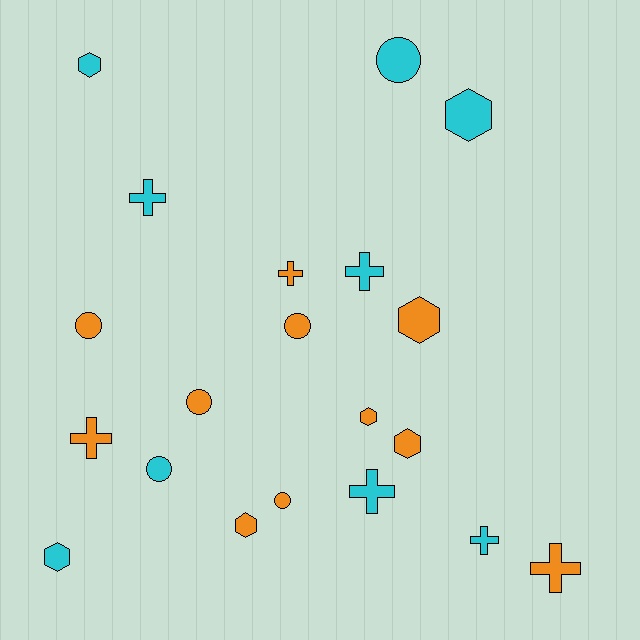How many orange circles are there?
There are 4 orange circles.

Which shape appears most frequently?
Hexagon, with 7 objects.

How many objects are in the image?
There are 20 objects.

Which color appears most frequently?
Orange, with 11 objects.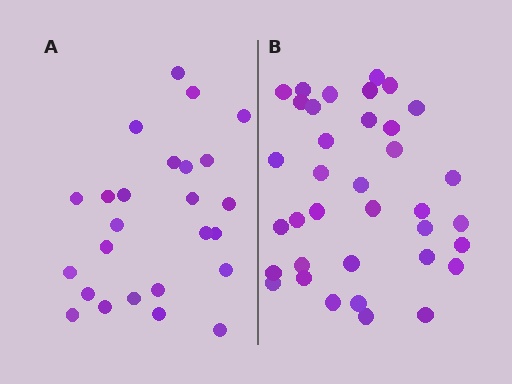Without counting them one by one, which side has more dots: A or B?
Region B (the right region) has more dots.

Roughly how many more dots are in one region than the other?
Region B has roughly 12 or so more dots than region A.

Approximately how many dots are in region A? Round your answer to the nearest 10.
About 20 dots. (The exact count is 25, which rounds to 20.)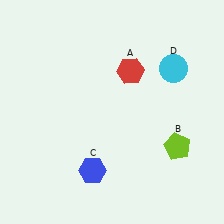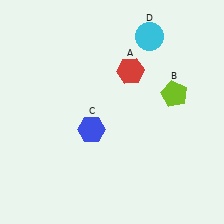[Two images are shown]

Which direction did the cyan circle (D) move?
The cyan circle (D) moved up.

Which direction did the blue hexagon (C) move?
The blue hexagon (C) moved up.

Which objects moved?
The objects that moved are: the lime pentagon (B), the blue hexagon (C), the cyan circle (D).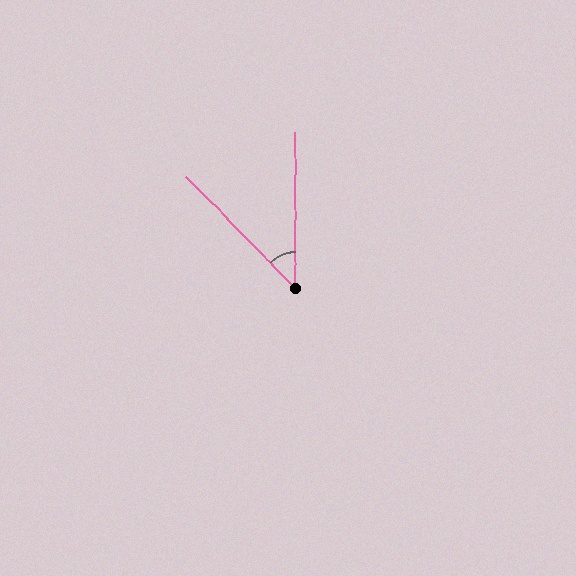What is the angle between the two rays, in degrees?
Approximately 45 degrees.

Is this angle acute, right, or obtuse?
It is acute.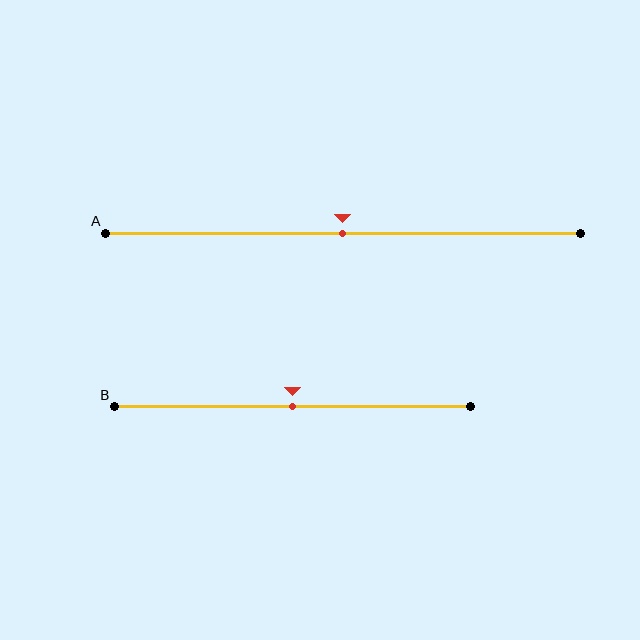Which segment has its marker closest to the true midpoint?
Segment A has its marker closest to the true midpoint.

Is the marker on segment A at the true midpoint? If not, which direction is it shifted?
Yes, the marker on segment A is at the true midpoint.